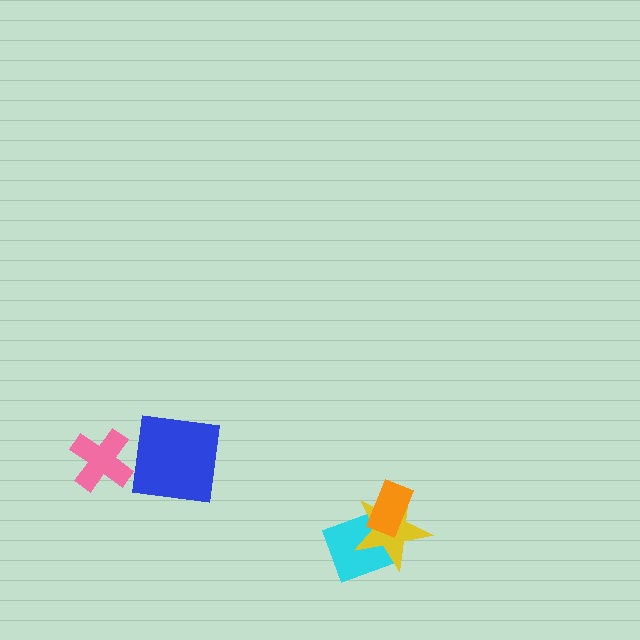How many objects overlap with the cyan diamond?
2 objects overlap with the cyan diamond.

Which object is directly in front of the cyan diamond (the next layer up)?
The yellow star is directly in front of the cyan diamond.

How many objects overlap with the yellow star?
2 objects overlap with the yellow star.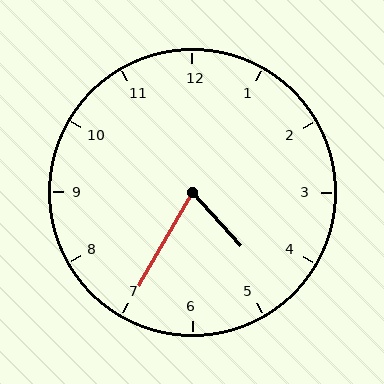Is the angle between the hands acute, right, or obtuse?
It is acute.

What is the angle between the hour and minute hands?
Approximately 72 degrees.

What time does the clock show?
4:35.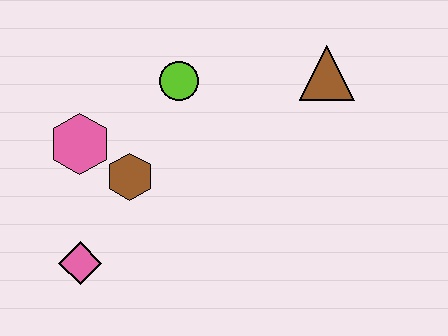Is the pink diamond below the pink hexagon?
Yes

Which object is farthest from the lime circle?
The pink diamond is farthest from the lime circle.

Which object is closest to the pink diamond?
The brown hexagon is closest to the pink diamond.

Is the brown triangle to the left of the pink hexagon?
No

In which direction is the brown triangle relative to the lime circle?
The brown triangle is to the right of the lime circle.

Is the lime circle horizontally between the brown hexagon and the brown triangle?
Yes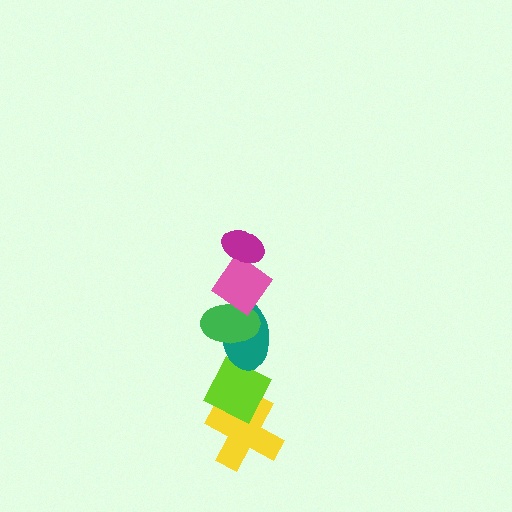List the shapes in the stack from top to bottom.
From top to bottom: the magenta ellipse, the pink diamond, the green ellipse, the teal ellipse, the lime diamond, the yellow cross.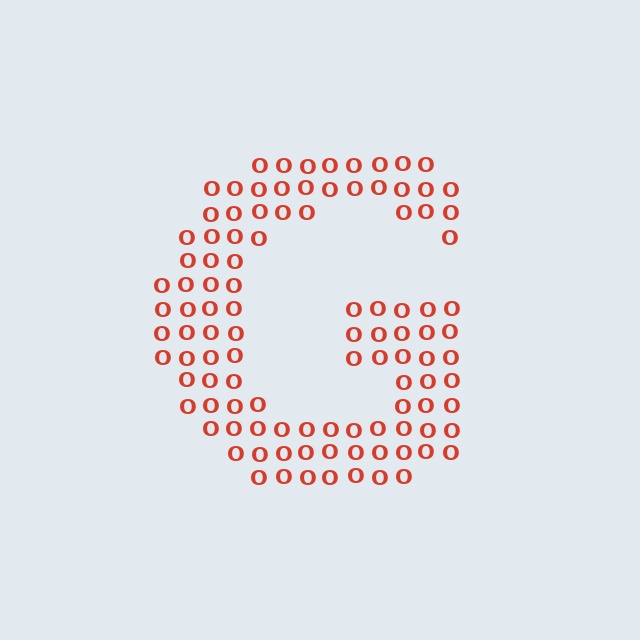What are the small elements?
The small elements are letter O's.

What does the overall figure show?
The overall figure shows the letter G.